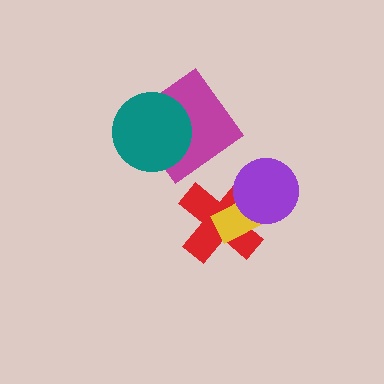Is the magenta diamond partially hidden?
Yes, it is partially covered by another shape.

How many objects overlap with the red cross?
2 objects overlap with the red cross.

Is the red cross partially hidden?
Yes, it is partially covered by another shape.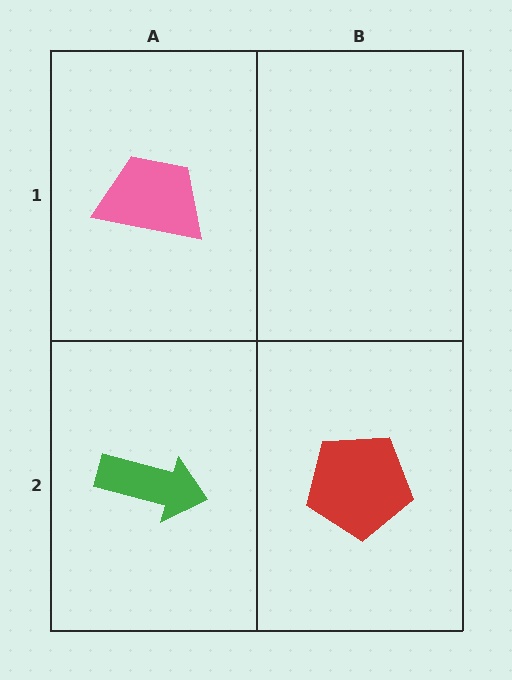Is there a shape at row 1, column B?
No, that cell is empty.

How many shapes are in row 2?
2 shapes.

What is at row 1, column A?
A pink trapezoid.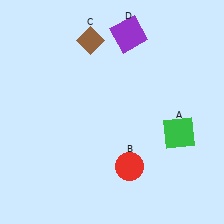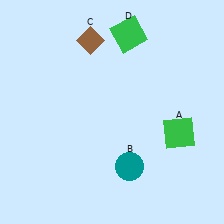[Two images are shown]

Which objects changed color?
B changed from red to teal. D changed from purple to green.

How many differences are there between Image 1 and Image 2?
There are 2 differences between the two images.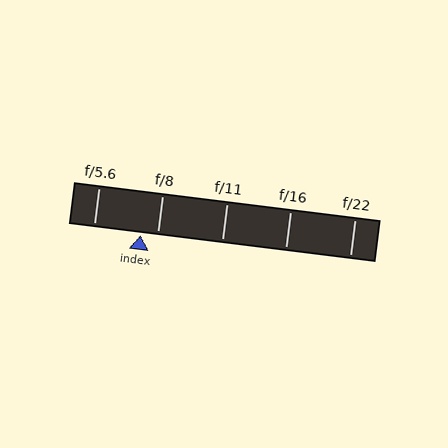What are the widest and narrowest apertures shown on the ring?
The widest aperture shown is f/5.6 and the narrowest is f/22.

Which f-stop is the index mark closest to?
The index mark is closest to f/8.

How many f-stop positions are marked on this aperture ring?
There are 5 f-stop positions marked.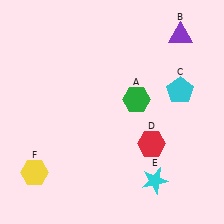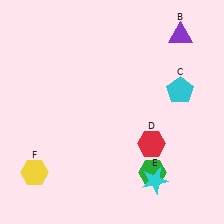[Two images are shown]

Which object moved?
The green hexagon (A) moved down.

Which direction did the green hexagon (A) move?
The green hexagon (A) moved down.